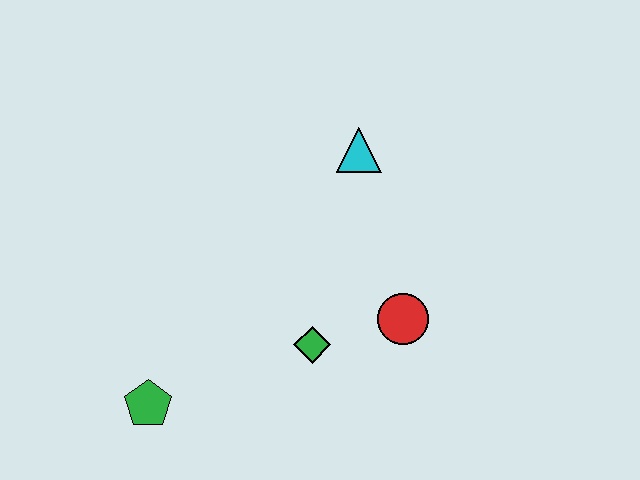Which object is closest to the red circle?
The green diamond is closest to the red circle.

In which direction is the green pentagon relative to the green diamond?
The green pentagon is to the left of the green diamond.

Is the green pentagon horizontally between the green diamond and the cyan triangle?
No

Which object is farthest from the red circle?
The green pentagon is farthest from the red circle.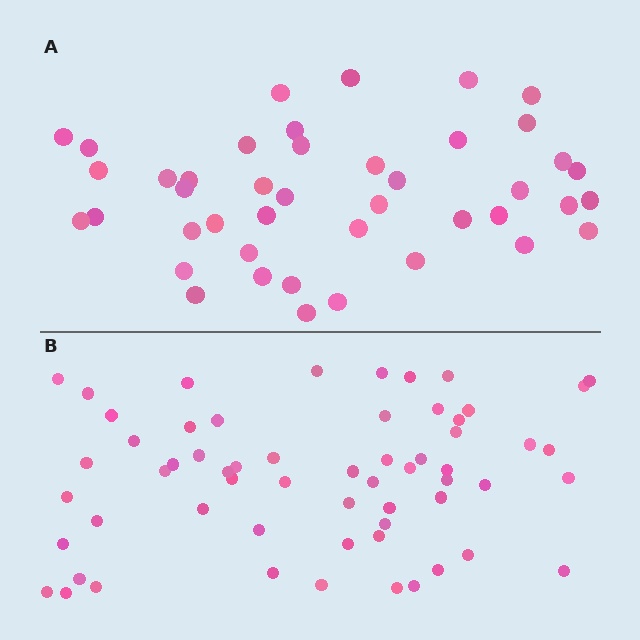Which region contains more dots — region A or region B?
Region B (the bottom region) has more dots.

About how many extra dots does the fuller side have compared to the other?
Region B has approximately 15 more dots than region A.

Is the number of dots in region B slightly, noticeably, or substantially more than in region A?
Region B has noticeably more, but not dramatically so. The ratio is roughly 1.4 to 1.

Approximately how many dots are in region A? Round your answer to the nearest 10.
About 40 dots. (The exact count is 43, which rounds to 40.)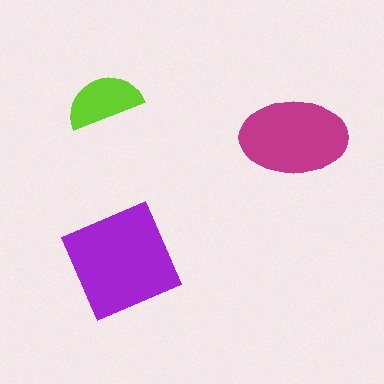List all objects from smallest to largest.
The lime semicircle, the magenta ellipse, the purple square.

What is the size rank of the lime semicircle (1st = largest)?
3rd.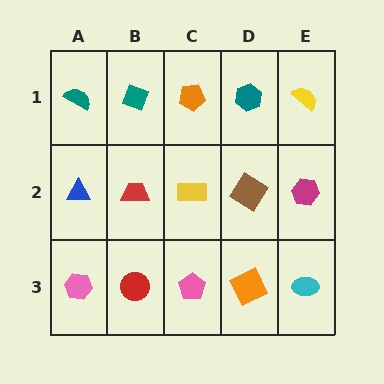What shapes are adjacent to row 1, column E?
A magenta hexagon (row 2, column E), a teal hexagon (row 1, column D).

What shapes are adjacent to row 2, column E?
A yellow semicircle (row 1, column E), a cyan ellipse (row 3, column E), a brown diamond (row 2, column D).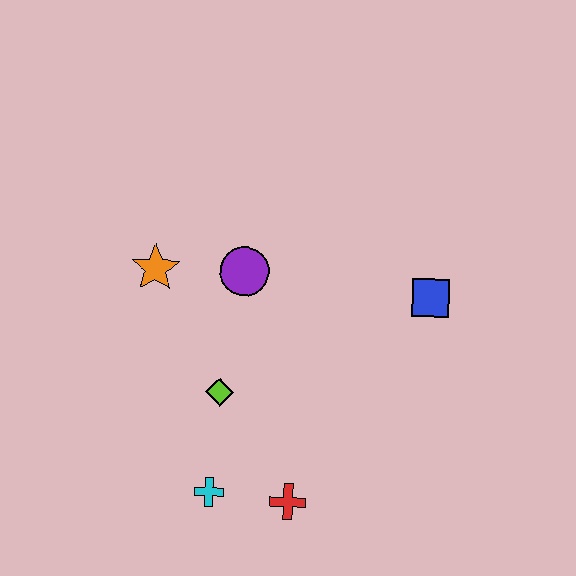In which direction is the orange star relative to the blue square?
The orange star is to the left of the blue square.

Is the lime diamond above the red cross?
Yes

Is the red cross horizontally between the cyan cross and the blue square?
Yes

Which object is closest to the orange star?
The purple circle is closest to the orange star.